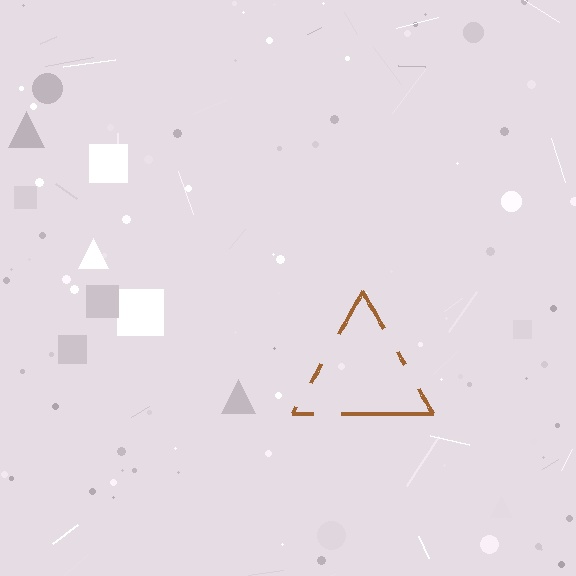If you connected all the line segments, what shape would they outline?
They would outline a triangle.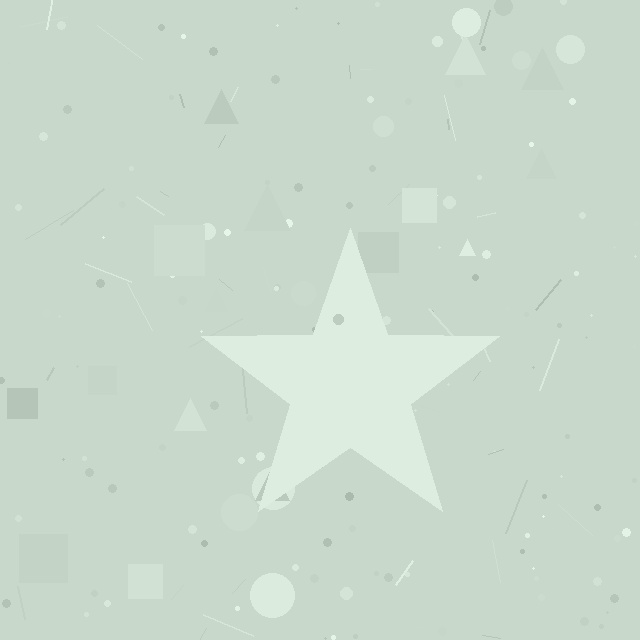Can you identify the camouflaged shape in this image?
The camouflaged shape is a star.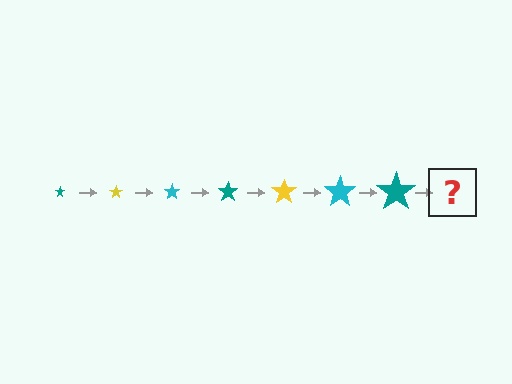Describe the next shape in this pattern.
It should be a yellow star, larger than the previous one.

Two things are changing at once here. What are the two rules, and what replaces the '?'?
The two rules are that the star grows larger each step and the color cycles through teal, yellow, and cyan. The '?' should be a yellow star, larger than the previous one.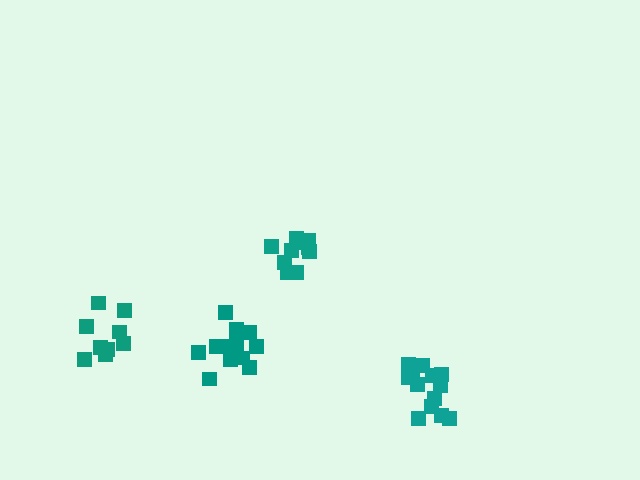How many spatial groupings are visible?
There are 4 spatial groupings.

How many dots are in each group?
Group 1: 13 dots, Group 2: 13 dots, Group 3: 9 dots, Group 4: 10 dots (45 total).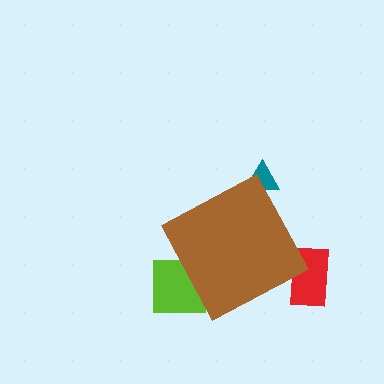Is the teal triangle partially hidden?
Yes, the teal triangle is partially hidden behind the brown diamond.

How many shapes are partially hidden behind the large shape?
3 shapes are partially hidden.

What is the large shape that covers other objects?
A brown diamond.